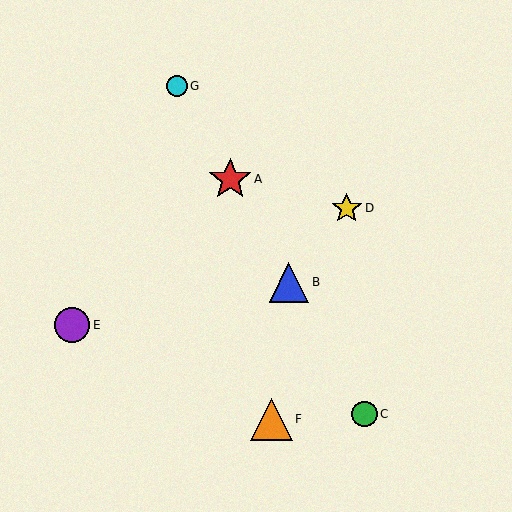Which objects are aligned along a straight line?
Objects A, B, C, G are aligned along a straight line.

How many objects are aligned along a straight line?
4 objects (A, B, C, G) are aligned along a straight line.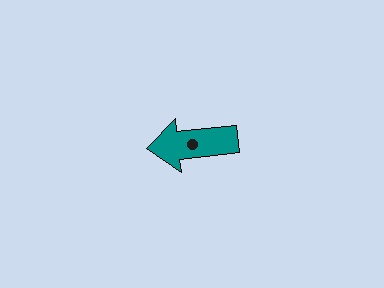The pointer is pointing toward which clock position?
Roughly 9 o'clock.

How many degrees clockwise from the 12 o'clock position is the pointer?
Approximately 264 degrees.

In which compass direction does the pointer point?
West.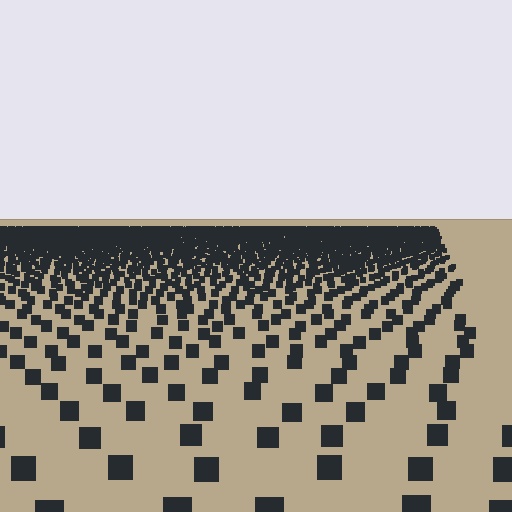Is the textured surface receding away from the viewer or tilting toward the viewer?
The surface is receding away from the viewer. Texture elements get smaller and denser toward the top.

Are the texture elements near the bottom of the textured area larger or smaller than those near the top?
Larger. Near the bottom, elements are closer to the viewer and appear at a bigger on-screen size.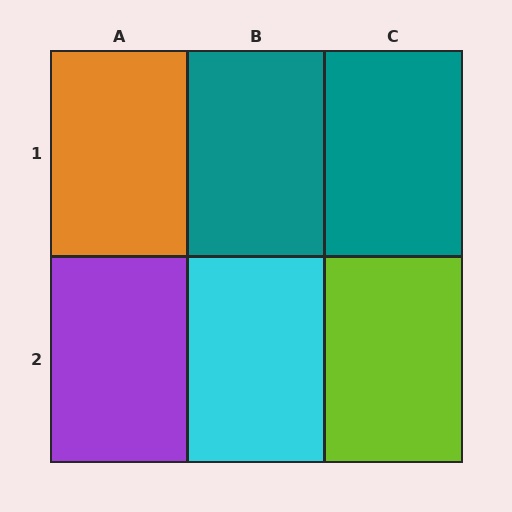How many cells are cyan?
1 cell is cyan.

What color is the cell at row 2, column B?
Cyan.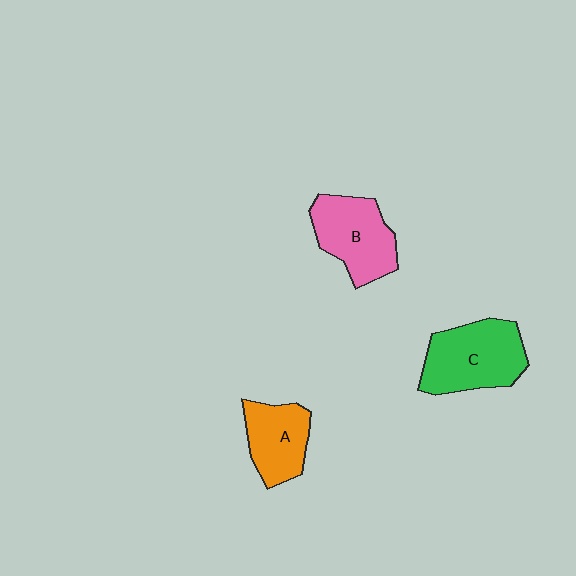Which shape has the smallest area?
Shape A (orange).